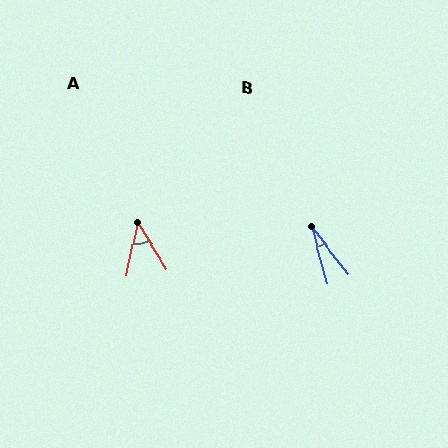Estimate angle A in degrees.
Approximately 45 degrees.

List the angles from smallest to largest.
B (23°), A (45°).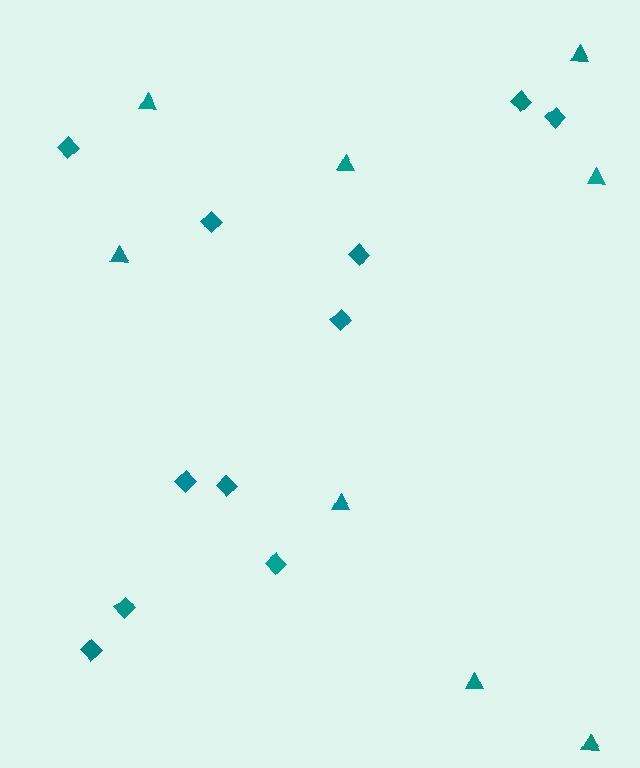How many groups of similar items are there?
There are 2 groups: one group of triangles (8) and one group of diamonds (11).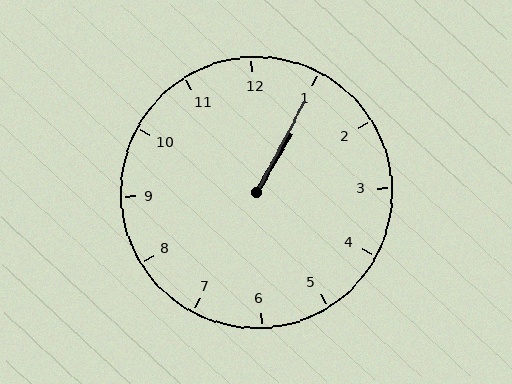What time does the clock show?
1:05.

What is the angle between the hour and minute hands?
Approximately 2 degrees.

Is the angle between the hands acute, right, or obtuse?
It is acute.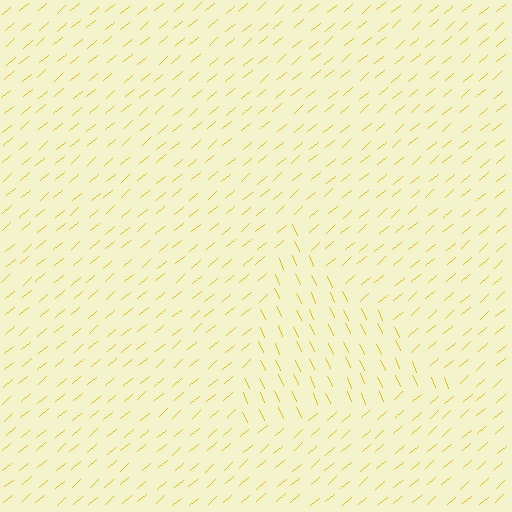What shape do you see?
I see a triangle.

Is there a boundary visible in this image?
Yes, there is a texture boundary formed by a change in line orientation.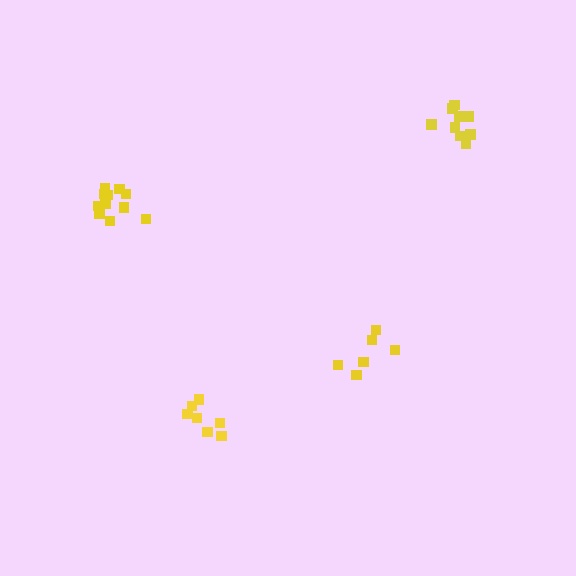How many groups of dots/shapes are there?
There are 4 groups.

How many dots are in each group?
Group 1: 9 dots, Group 2: 7 dots, Group 3: 6 dots, Group 4: 12 dots (34 total).